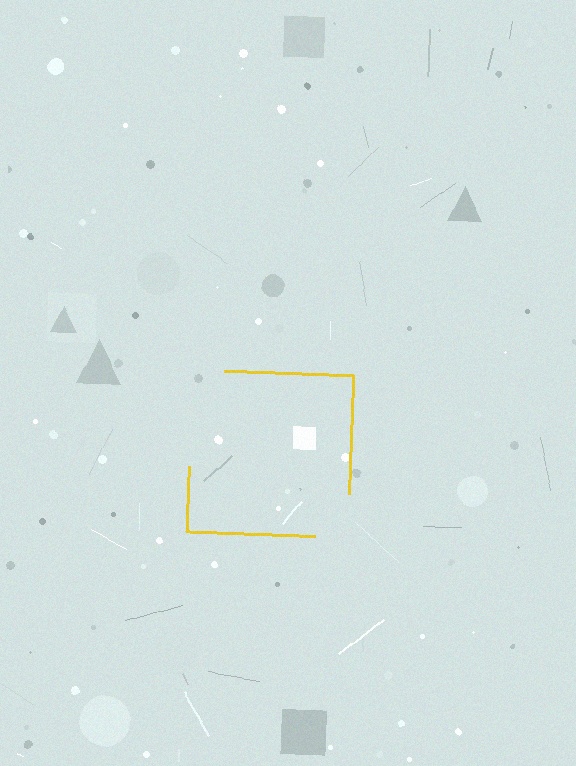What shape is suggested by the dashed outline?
The dashed outline suggests a square.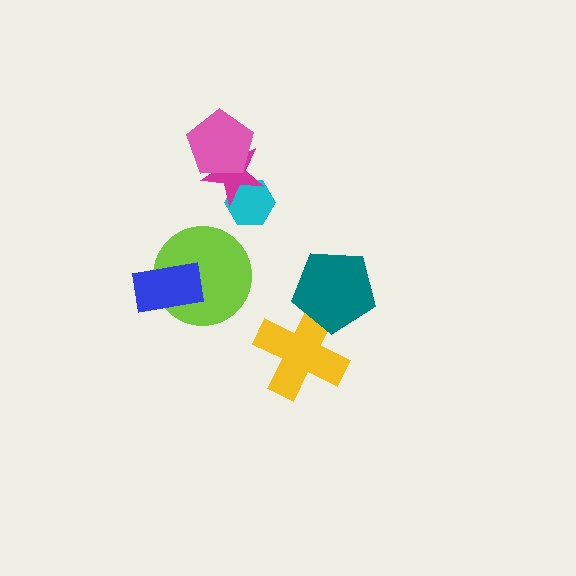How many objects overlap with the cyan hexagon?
1 object overlaps with the cyan hexagon.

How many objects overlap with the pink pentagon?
1 object overlaps with the pink pentagon.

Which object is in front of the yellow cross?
The teal pentagon is in front of the yellow cross.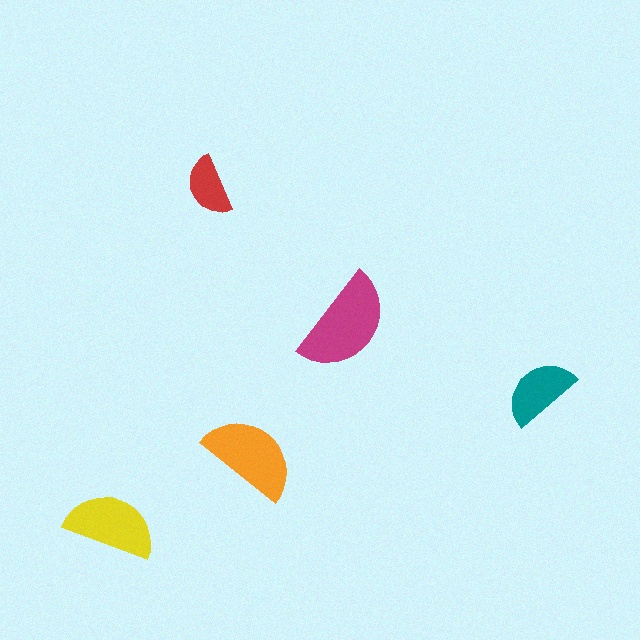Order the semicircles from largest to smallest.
the magenta one, the orange one, the yellow one, the teal one, the red one.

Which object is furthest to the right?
The teal semicircle is rightmost.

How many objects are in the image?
There are 5 objects in the image.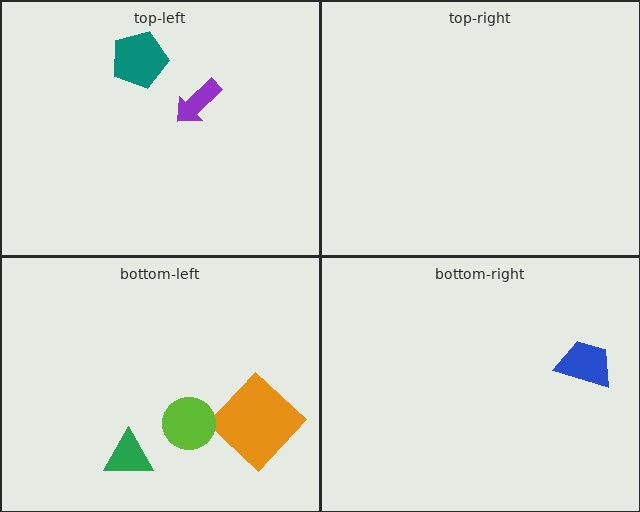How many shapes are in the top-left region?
2.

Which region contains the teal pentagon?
The top-left region.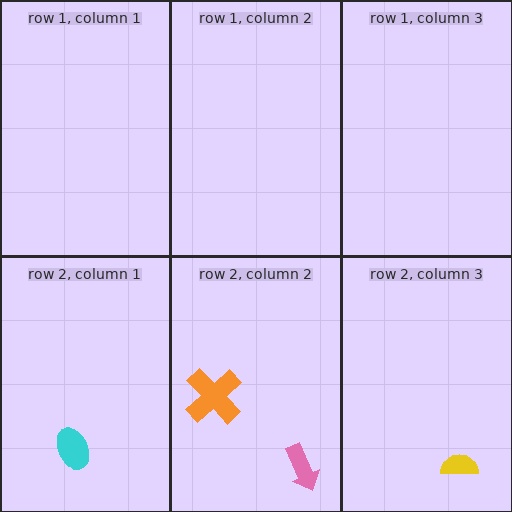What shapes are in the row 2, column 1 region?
The cyan ellipse.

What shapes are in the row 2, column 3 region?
The yellow semicircle.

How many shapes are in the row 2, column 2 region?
2.